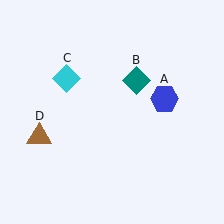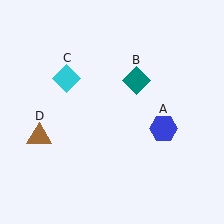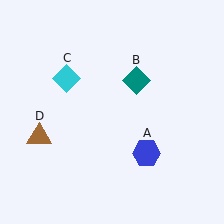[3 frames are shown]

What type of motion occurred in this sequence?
The blue hexagon (object A) rotated clockwise around the center of the scene.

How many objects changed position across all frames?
1 object changed position: blue hexagon (object A).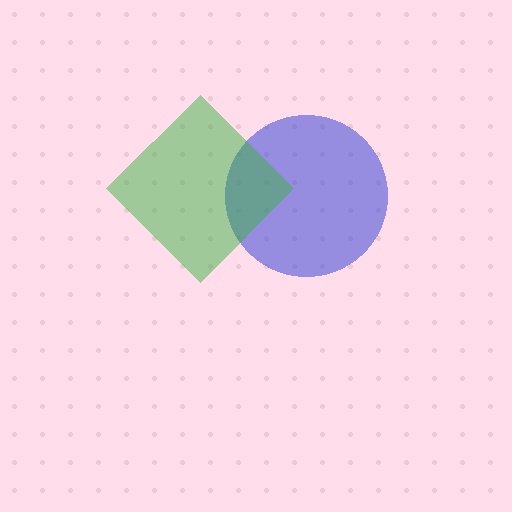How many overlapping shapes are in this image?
There are 2 overlapping shapes in the image.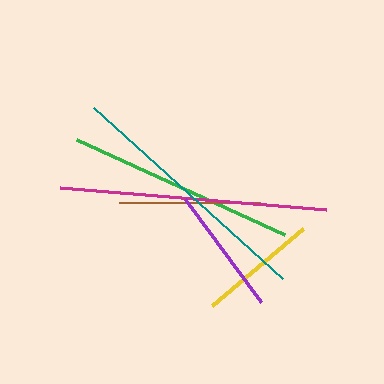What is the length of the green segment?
The green segment is approximately 228 pixels long.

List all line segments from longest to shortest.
From longest to shortest: magenta, teal, green, brown, purple, yellow.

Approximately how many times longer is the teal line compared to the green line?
The teal line is approximately 1.1 times the length of the green line.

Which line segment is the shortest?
The yellow line is the shortest at approximately 119 pixels.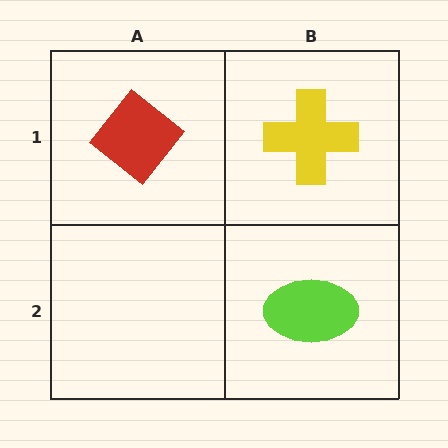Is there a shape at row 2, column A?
No, that cell is empty.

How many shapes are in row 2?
1 shape.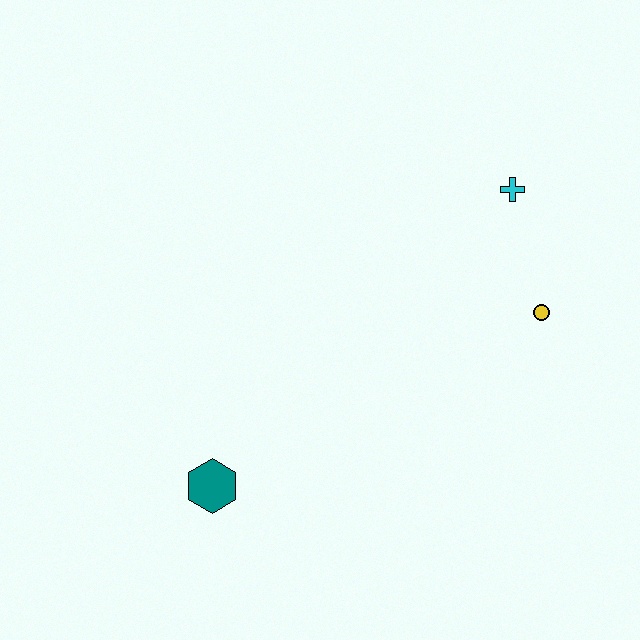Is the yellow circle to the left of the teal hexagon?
No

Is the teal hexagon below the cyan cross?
Yes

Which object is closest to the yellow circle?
The cyan cross is closest to the yellow circle.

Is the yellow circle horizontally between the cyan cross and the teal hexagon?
No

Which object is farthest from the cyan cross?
The teal hexagon is farthest from the cyan cross.